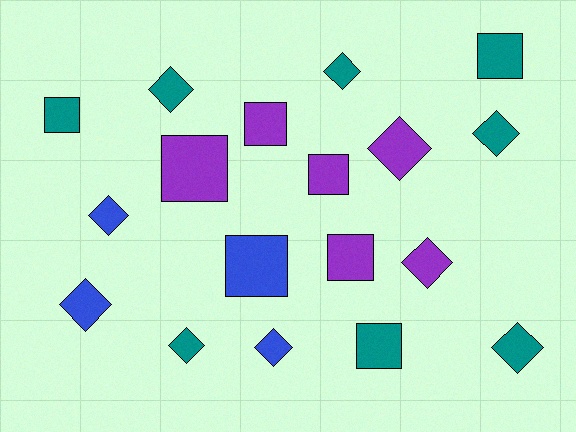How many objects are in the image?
There are 18 objects.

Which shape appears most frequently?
Diamond, with 10 objects.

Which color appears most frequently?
Teal, with 8 objects.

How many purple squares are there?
There are 4 purple squares.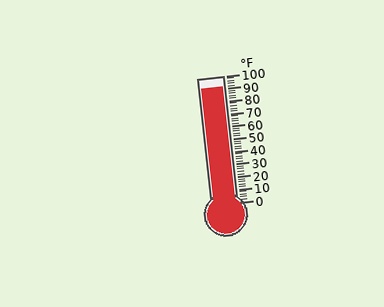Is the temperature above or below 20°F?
The temperature is above 20°F.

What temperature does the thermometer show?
The thermometer shows approximately 92°F.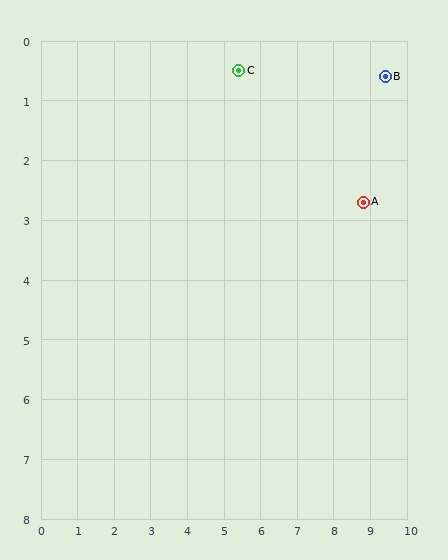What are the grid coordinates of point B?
Point B is at approximately (9.4, 0.6).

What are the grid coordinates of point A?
Point A is at approximately (8.8, 2.7).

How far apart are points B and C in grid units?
Points B and C are about 4.0 grid units apart.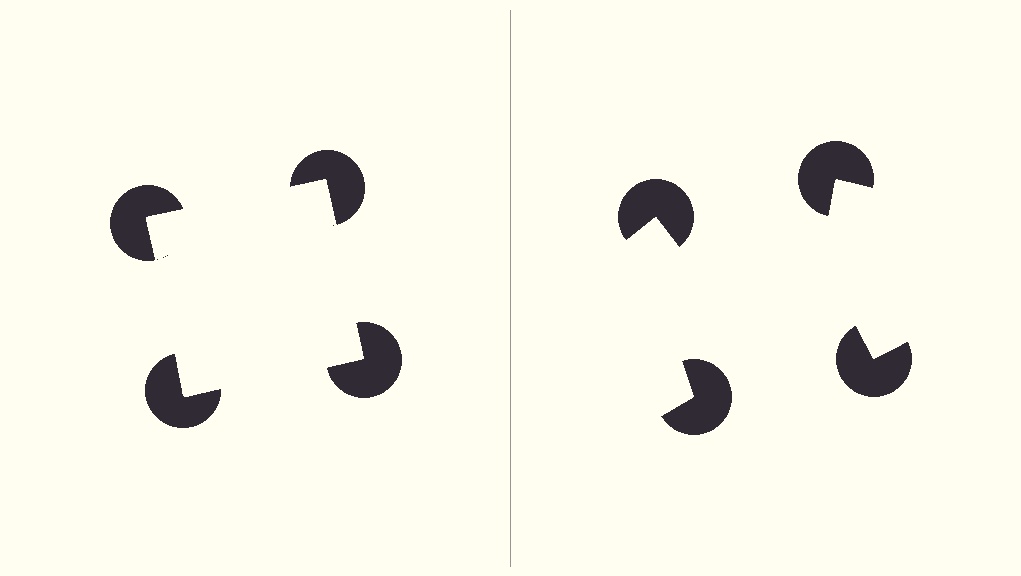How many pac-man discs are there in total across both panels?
8 — 4 on each side.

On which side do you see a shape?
An illusory square appears on the left side. On the right side the wedge cuts are rotated, so no coherent shape forms.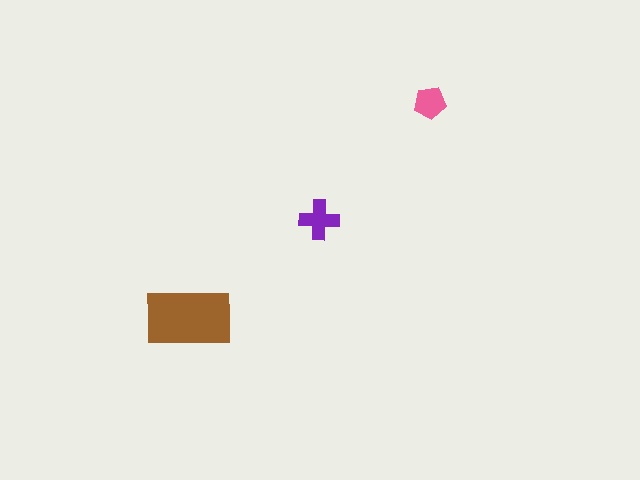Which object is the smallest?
The pink pentagon.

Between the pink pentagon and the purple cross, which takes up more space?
The purple cross.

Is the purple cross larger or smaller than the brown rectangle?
Smaller.